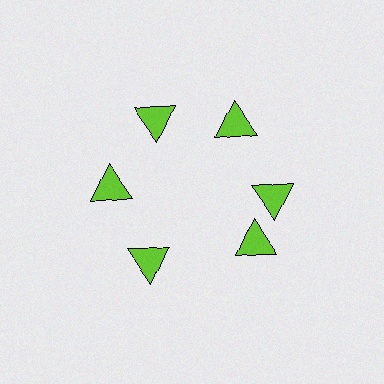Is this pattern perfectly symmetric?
No. The 6 lime triangles are arranged in a ring, but one element near the 5 o'clock position is rotated out of alignment along the ring, breaking the 6-fold rotational symmetry.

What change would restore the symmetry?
The symmetry would be restored by rotating it back into even spacing with its neighbors so that all 6 triangles sit at equal angles and equal distance from the center.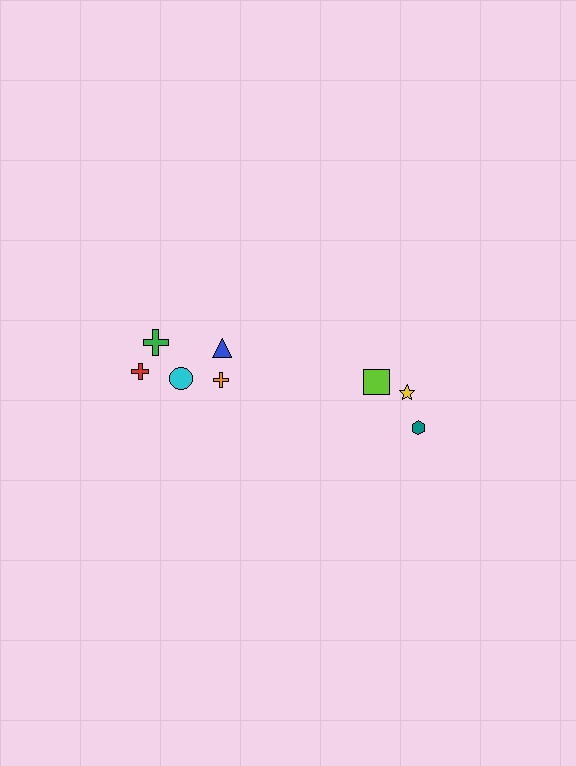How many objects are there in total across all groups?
There are 8 objects.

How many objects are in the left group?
There are 5 objects.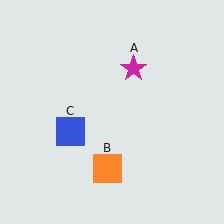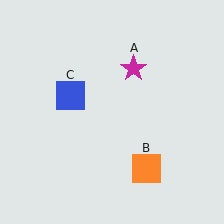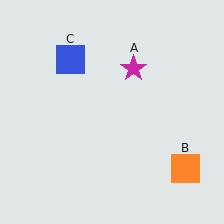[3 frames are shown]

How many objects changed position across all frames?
2 objects changed position: orange square (object B), blue square (object C).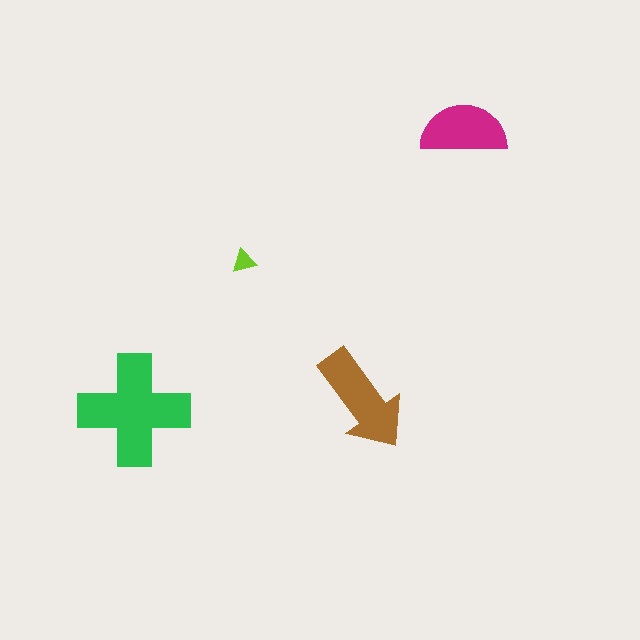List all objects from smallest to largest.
The lime triangle, the magenta semicircle, the brown arrow, the green cross.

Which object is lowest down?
The green cross is bottommost.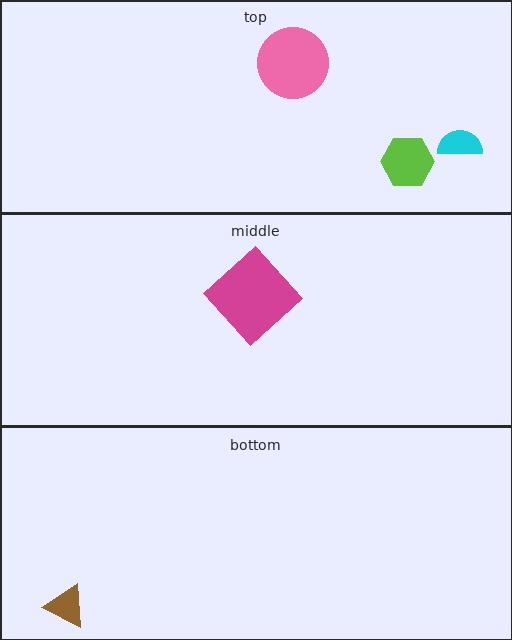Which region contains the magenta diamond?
The middle region.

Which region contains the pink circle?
The top region.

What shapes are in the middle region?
The magenta diamond.